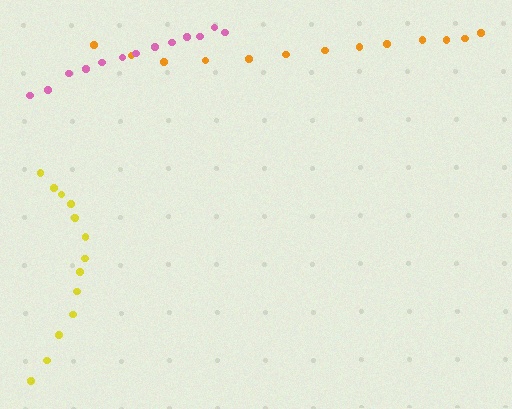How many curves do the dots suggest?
There are 3 distinct paths.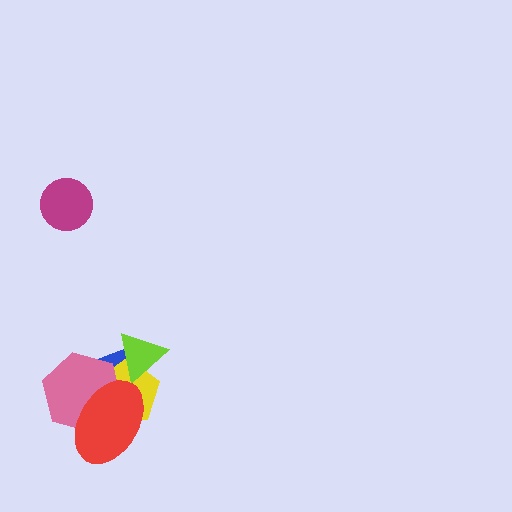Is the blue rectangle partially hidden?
Yes, it is partially covered by another shape.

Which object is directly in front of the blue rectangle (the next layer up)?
The yellow pentagon is directly in front of the blue rectangle.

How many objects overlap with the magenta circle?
0 objects overlap with the magenta circle.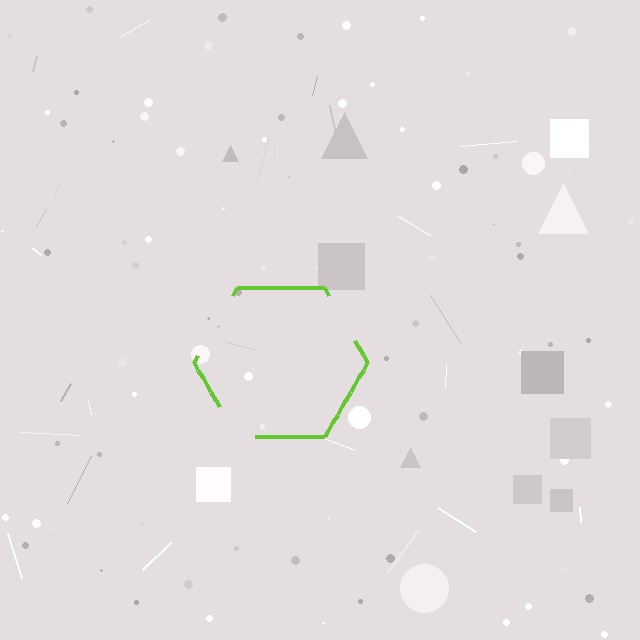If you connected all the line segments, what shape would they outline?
They would outline a hexagon.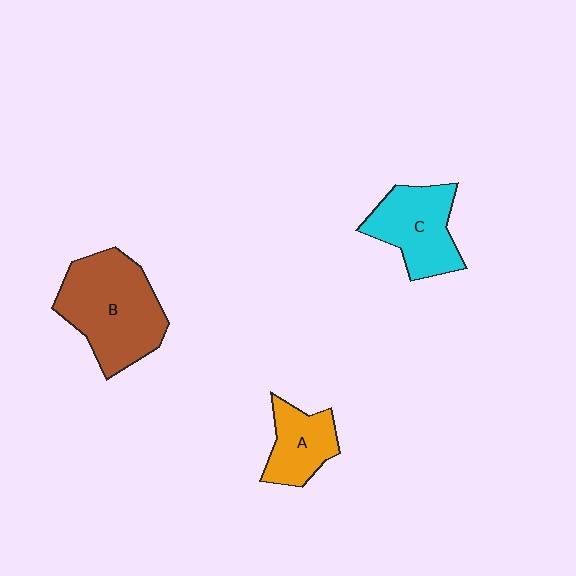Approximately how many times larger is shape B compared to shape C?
Approximately 1.5 times.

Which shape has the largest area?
Shape B (brown).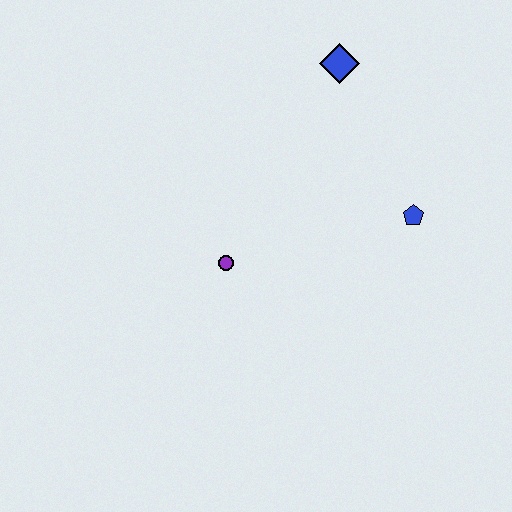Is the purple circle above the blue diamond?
No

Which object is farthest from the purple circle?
The blue diamond is farthest from the purple circle.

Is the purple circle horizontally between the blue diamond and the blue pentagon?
No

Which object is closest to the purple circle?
The blue pentagon is closest to the purple circle.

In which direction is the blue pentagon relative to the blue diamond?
The blue pentagon is below the blue diamond.